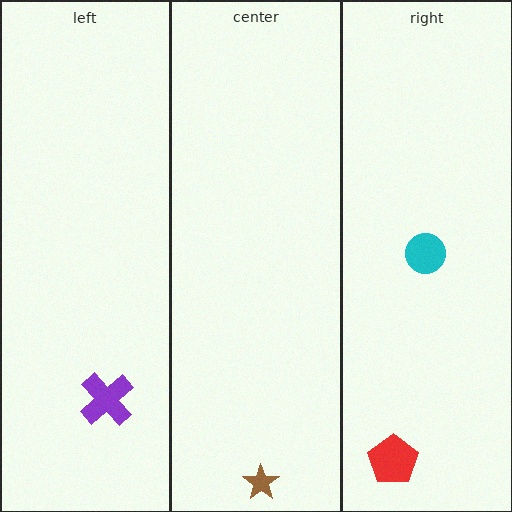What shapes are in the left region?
The purple cross.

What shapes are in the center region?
The brown star.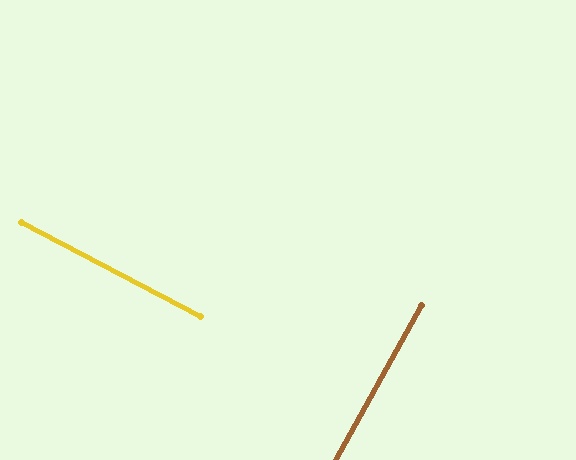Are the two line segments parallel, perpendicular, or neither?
Perpendicular — they meet at approximately 89°.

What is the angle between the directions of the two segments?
Approximately 89 degrees.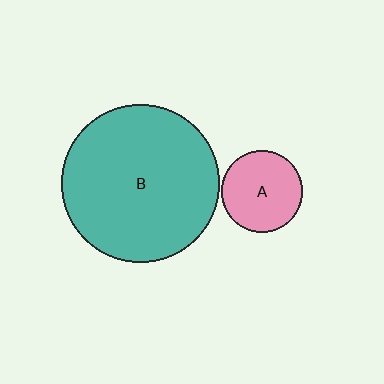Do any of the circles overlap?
No, none of the circles overlap.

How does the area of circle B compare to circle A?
Approximately 3.8 times.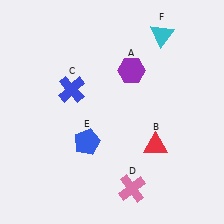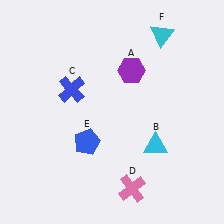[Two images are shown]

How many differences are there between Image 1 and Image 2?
There is 1 difference between the two images.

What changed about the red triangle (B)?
In Image 1, B is red. In Image 2, it changed to cyan.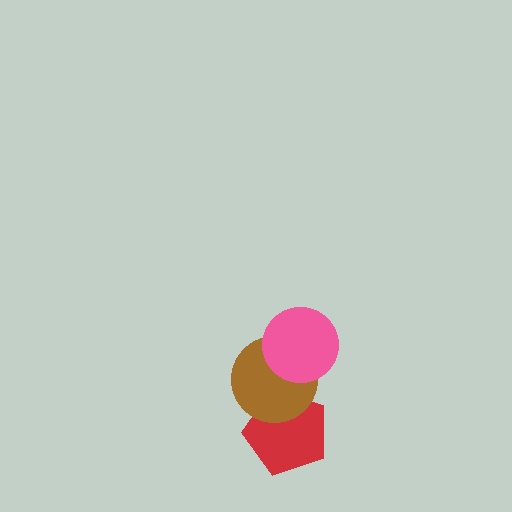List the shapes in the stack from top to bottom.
From top to bottom: the pink circle, the brown circle, the red pentagon.